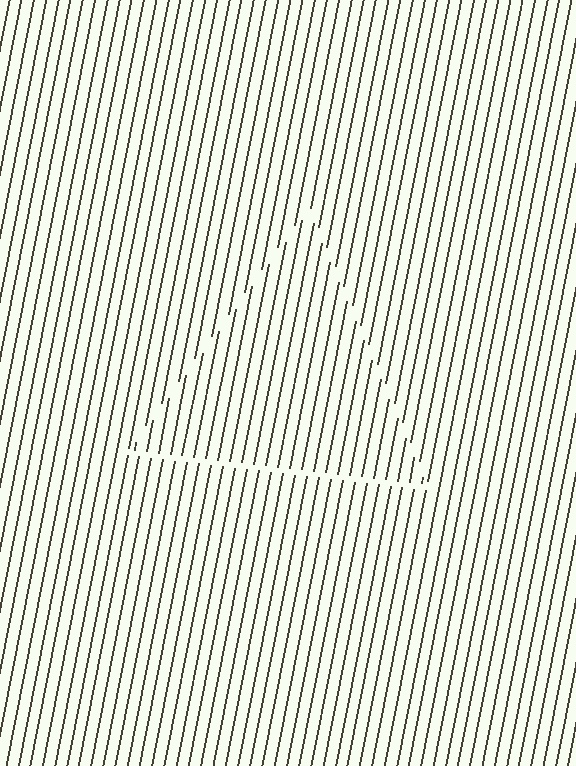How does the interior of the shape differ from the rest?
The interior of the shape contains the same grating, shifted by half a period — the contour is defined by the phase discontinuity where line-ends from the inner and outer gratings abut.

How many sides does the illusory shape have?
3 sides — the line-ends trace a triangle.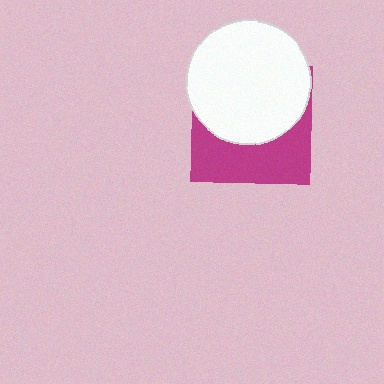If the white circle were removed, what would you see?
You would see the complete magenta square.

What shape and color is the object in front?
The object in front is a white circle.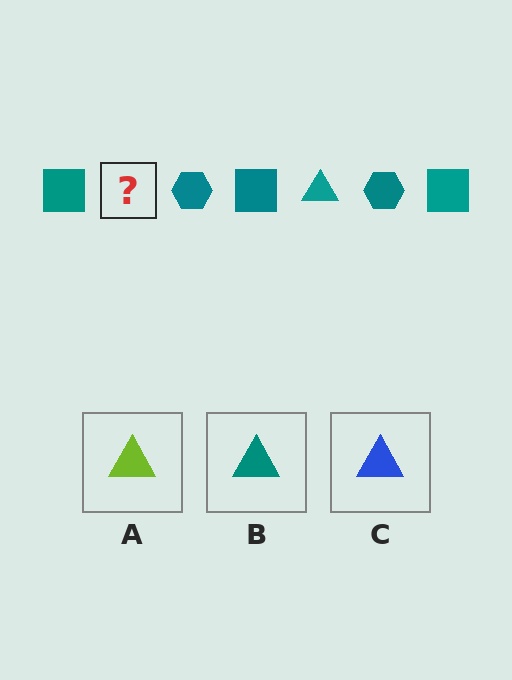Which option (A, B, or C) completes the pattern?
B.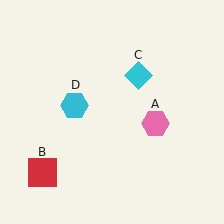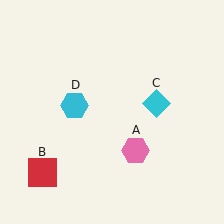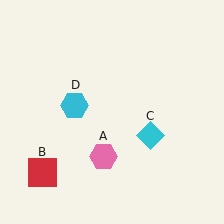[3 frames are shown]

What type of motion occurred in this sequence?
The pink hexagon (object A), cyan diamond (object C) rotated clockwise around the center of the scene.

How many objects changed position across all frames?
2 objects changed position: pink hexagon (object A), cyan diamond (object C).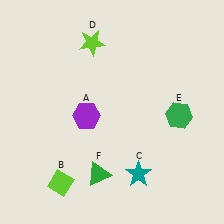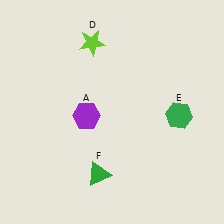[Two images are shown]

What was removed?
The teal star (C), the lime diamond (B) were removed in Image 2.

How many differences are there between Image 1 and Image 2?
There are 2 differences between the two images.